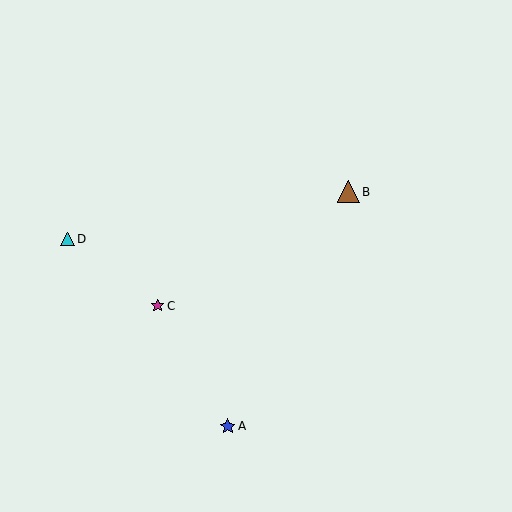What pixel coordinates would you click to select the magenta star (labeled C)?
Click at (158, 306) to select the magenta star C.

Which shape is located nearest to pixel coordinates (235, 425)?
The blue star (labeled A) at (228, 426) is nearest to that location.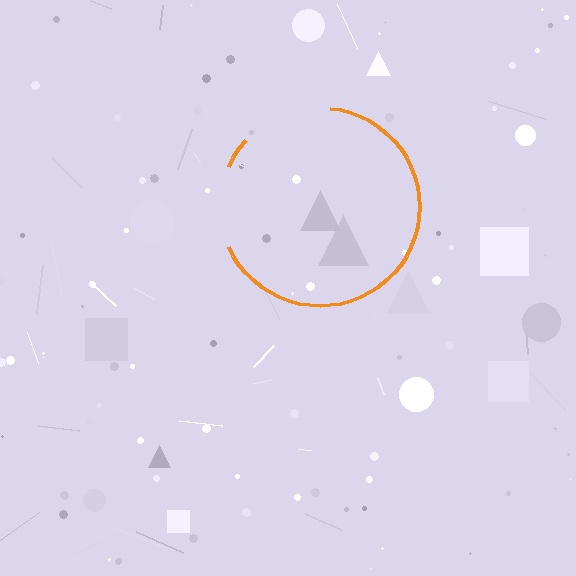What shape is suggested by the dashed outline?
The dashed outline suggests a circle.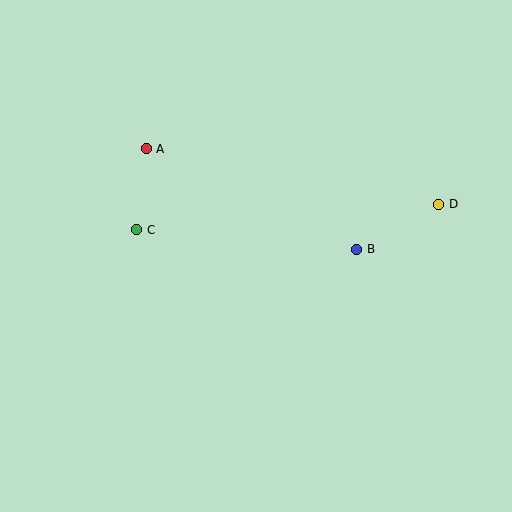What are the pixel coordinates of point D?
Point D is at (439, 204).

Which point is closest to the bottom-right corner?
Point B is closest to the bottom-right corner.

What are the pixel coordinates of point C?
Point C is at (137, 230).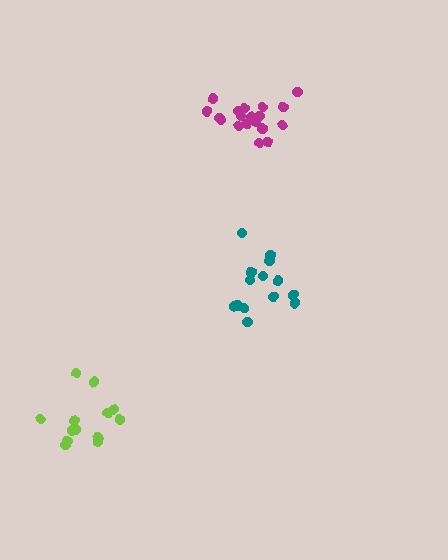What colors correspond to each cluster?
The clusters are colored: magenta, teal, lime.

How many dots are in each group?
Group 1: 19 dots, Group 2: 15 dots, Group 3: 13 dots (47 total).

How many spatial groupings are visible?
There are 3 spatial groupings.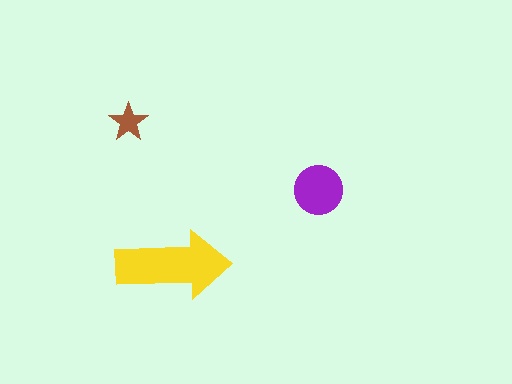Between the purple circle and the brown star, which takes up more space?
The purple circle.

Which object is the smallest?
The brown star.